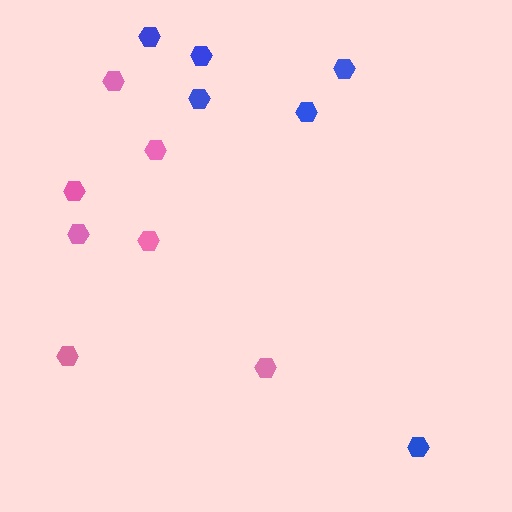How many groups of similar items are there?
There are 2 groups: one group of blue hexagons (6) and one group of pink hexagons (7).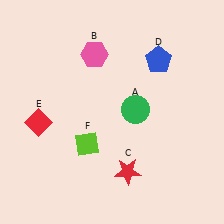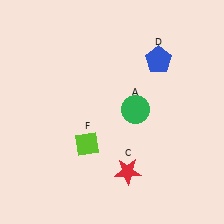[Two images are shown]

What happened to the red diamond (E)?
The red diamond (E) was removed in Image 2. It was in the bottom-left area of Image 1.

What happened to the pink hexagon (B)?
The pink hexagon (B) was removed in Image 2. It was in the top-left area of Image 1.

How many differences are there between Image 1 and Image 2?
There are 2 differences between the two images.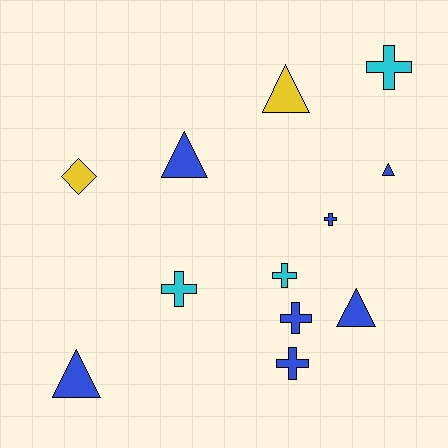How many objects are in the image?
There are 12 objects.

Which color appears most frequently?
Blue, with 7 objects.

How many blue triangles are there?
There are 4 blue triangles.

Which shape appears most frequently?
Cross, with 6 objects.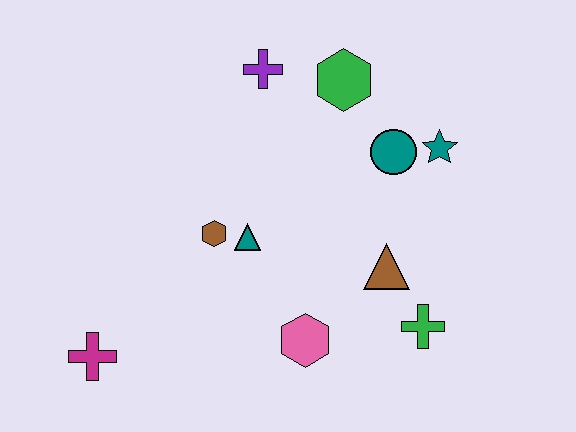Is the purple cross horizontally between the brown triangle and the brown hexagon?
Yes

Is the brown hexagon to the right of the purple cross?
No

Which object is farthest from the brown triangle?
The magenta cross is farthest from the brown triangle.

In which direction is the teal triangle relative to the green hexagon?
The teal triangle is below the green hexagon.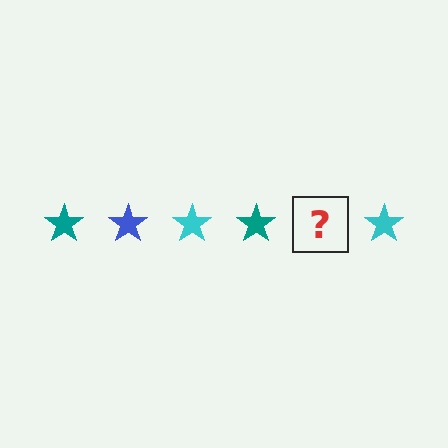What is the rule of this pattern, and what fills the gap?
The rule is that the pattern cycles through teal, blue, cyan stars. The gap should be filled with a blue star.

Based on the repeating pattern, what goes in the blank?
The blank should be a blue star.